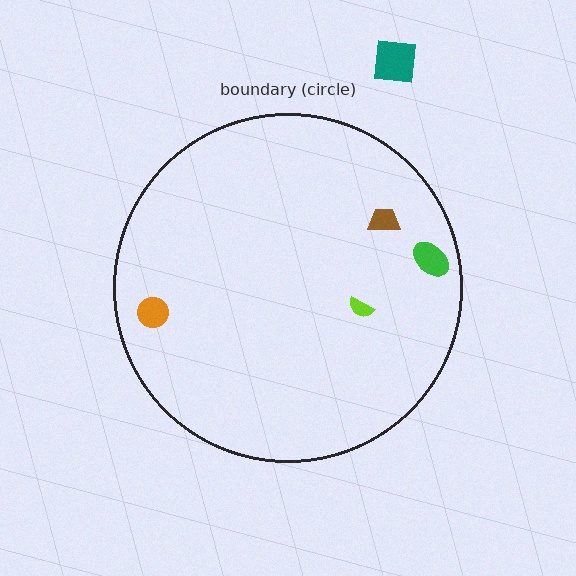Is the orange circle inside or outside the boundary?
Inside.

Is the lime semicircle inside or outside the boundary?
Inside.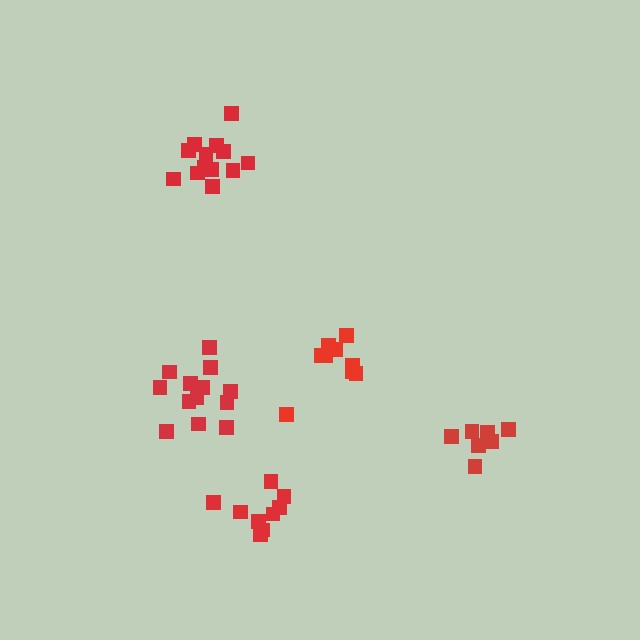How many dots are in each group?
Group 1: 7 dots, Group 2: 9 dots, Group 3: 10 dots, Group 4: 13 dots, Group 5: 13 dots (52 total).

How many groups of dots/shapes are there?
There are 5 groups.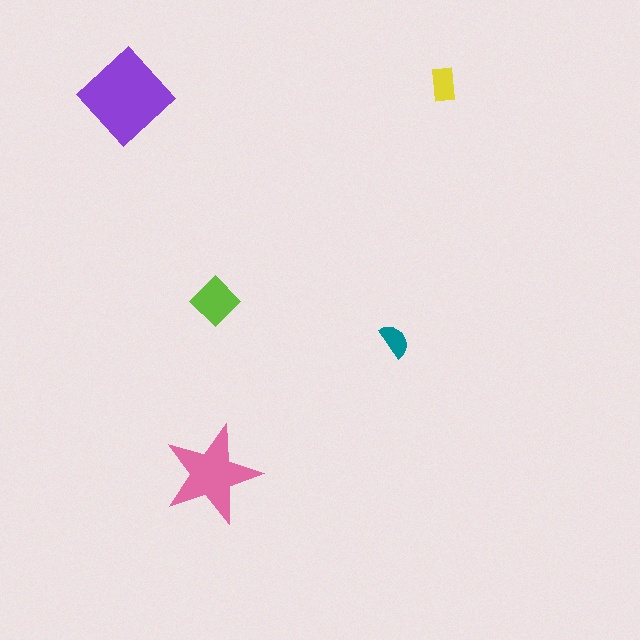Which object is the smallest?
The teal semicircle.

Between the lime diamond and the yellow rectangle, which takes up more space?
The lime diamond.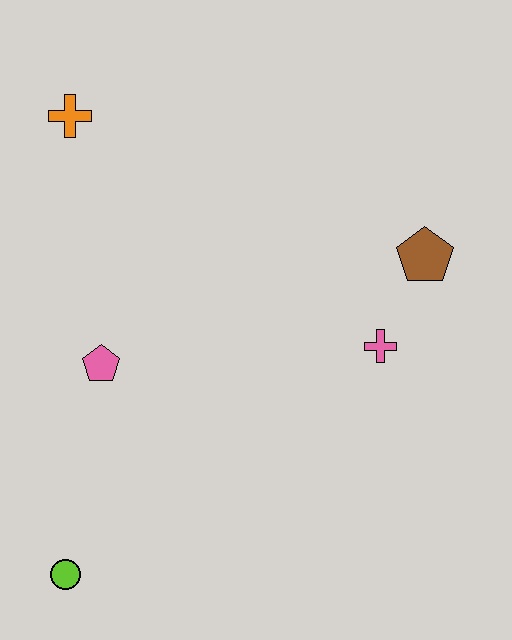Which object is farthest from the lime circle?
The brown pentagon is farthest from the lime circle.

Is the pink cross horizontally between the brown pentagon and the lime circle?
Yes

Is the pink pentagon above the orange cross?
No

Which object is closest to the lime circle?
The pink pentagon is closest to the lime circle.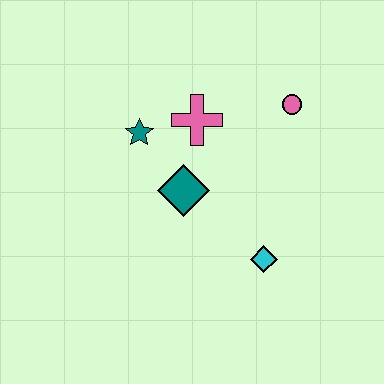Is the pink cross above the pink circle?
No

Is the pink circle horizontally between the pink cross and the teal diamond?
No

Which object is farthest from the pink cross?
The cyan diamond is farthest from the pink cross.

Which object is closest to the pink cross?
The teal star is closest to the pink cross.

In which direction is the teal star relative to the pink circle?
The teal star is to the left of the pink circle.